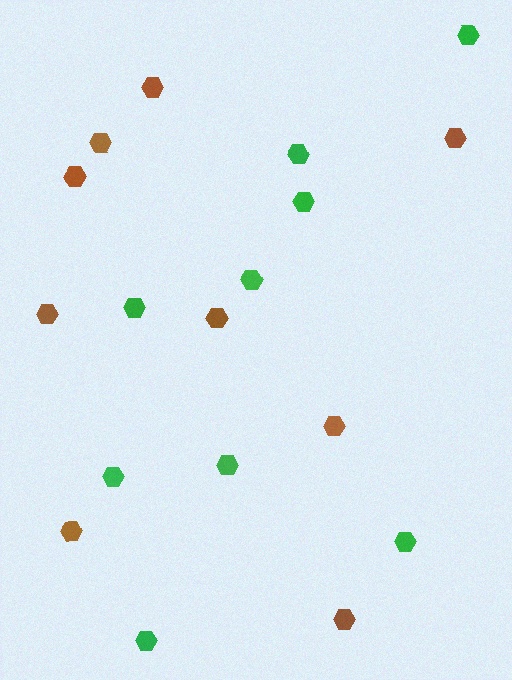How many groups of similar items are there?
There are 2 groups: one group of brown hexagons (9) and one group of green hexagons (9).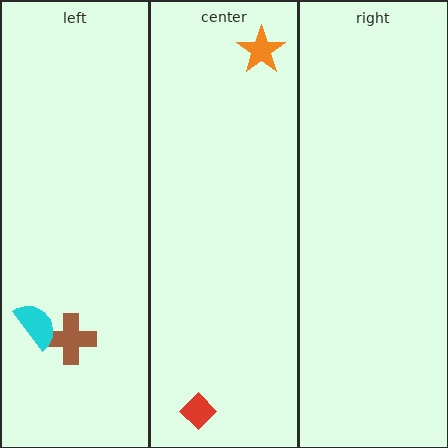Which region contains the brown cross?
The left region.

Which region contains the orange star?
The center region.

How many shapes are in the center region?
2.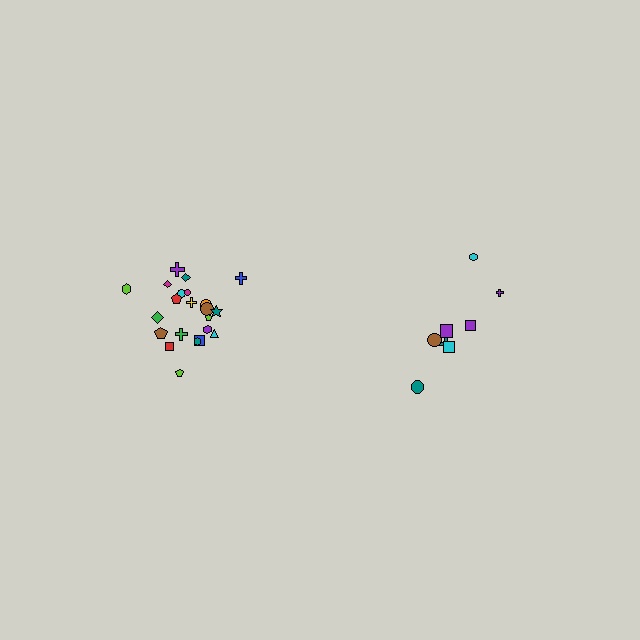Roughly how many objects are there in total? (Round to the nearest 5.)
Roughly 30 objects in total.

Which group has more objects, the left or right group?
The left group.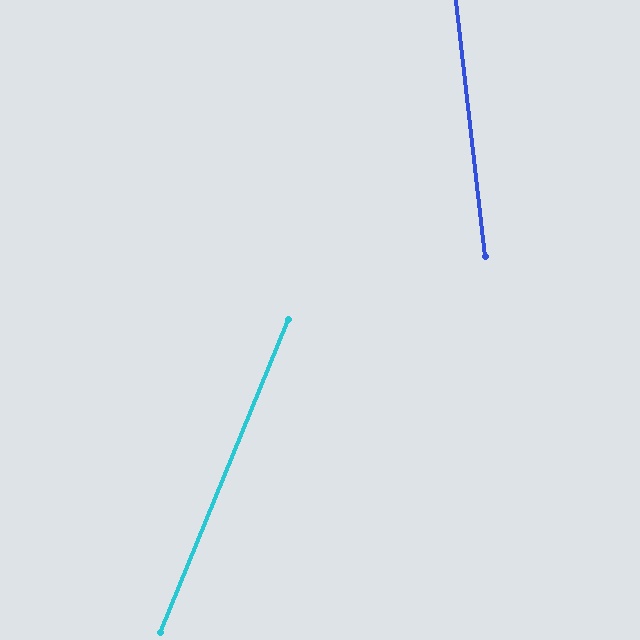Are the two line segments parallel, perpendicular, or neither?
Neither parallel nor perpendicular — they differ by about 29°.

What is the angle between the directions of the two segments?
Approximately 29 degrees.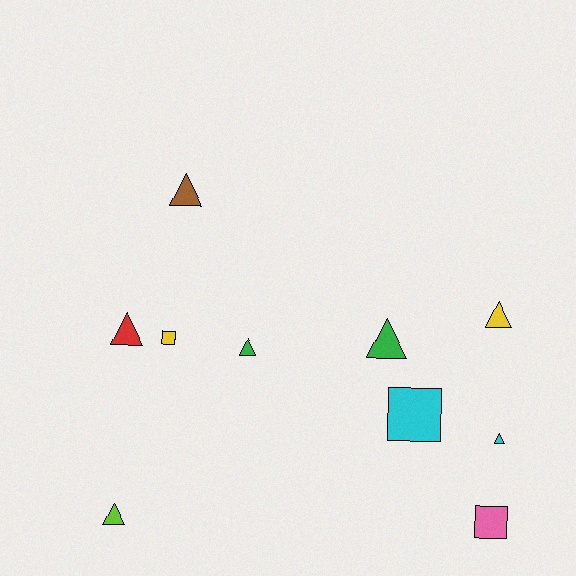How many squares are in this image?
There are 3 squares.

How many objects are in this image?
There are 10 objects.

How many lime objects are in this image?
There is 1 lime object.